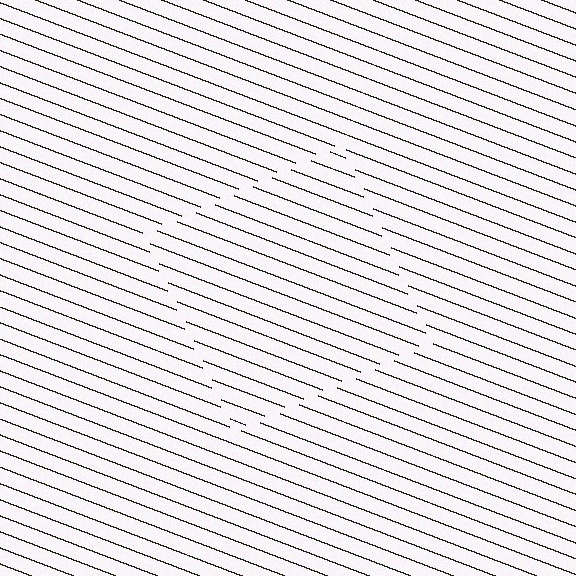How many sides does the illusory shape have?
4 sides — the line-ends trace a square.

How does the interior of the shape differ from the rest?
The interior of the shape contains the same grating, shifted by half a period — the contour is defined by the phase discontinuity where line-ends from the inner and outer gratings abut.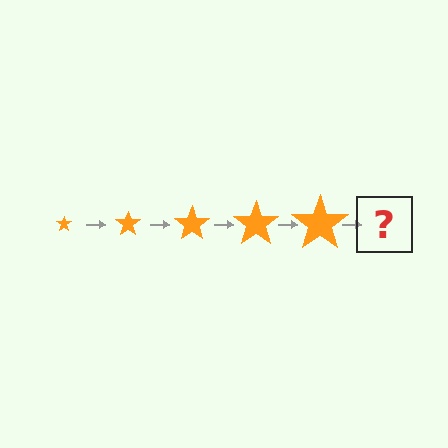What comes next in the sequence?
The next element should be an orange star, larger than the previous one.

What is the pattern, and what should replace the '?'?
The pattern is that the star gets progressively larger each step. The '?' should be an orange star, larger than the previous one.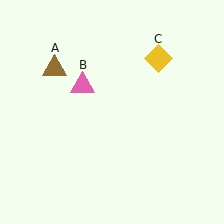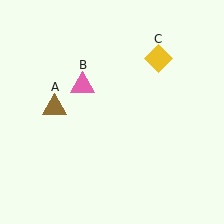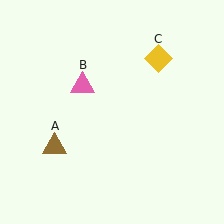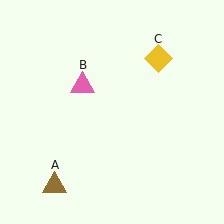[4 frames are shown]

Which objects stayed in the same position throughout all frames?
Pink triangle (object B) and yellow diamond (object C) remained stationary.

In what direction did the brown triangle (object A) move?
The brown triangle (object A) moved down.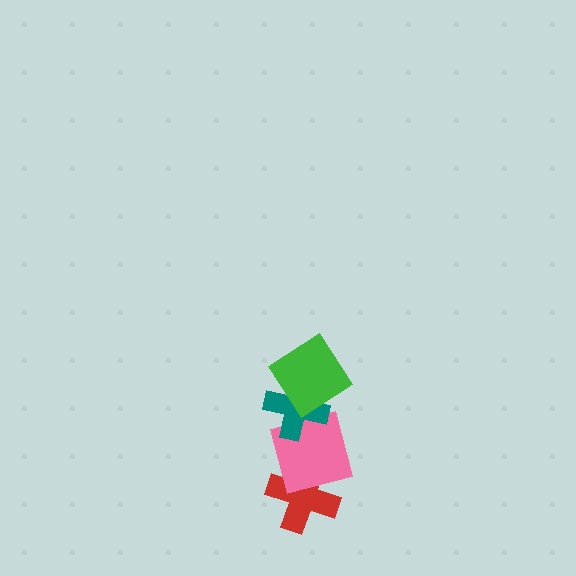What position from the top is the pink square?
The pink square is 3rd from the top.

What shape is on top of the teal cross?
The green diamond is on top of the teal cross.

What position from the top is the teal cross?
The teal cross is 2nd from the top.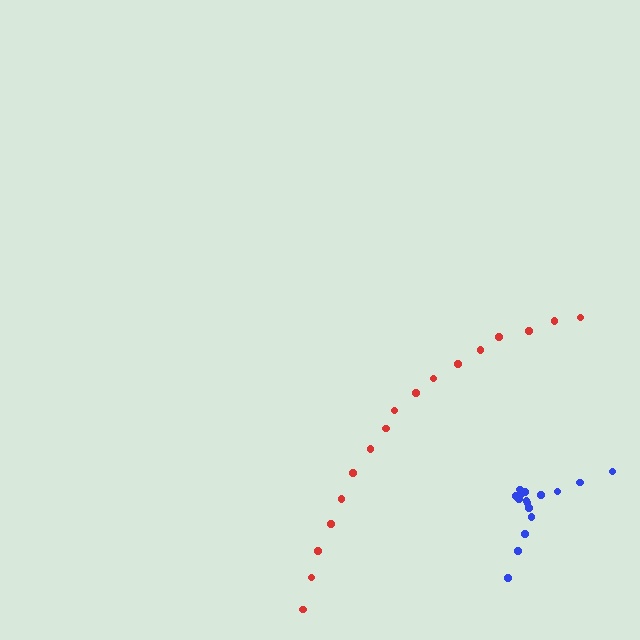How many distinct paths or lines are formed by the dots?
There are 2 distinct paths.